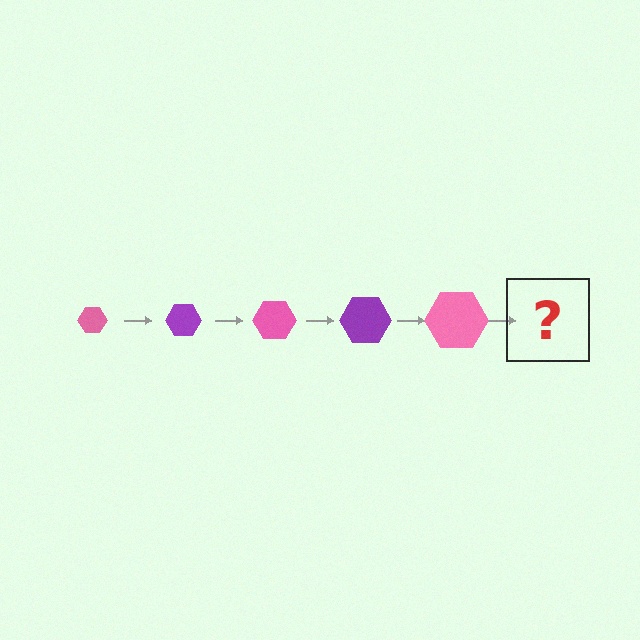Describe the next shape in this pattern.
It should be a purple hexagon, larger than the previous one.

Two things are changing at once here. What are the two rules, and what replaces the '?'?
The two rules are that the hexagon grows larger each step and the color cycles through pink and purple. The '?' should be a purple hexagon, larger than the previous one.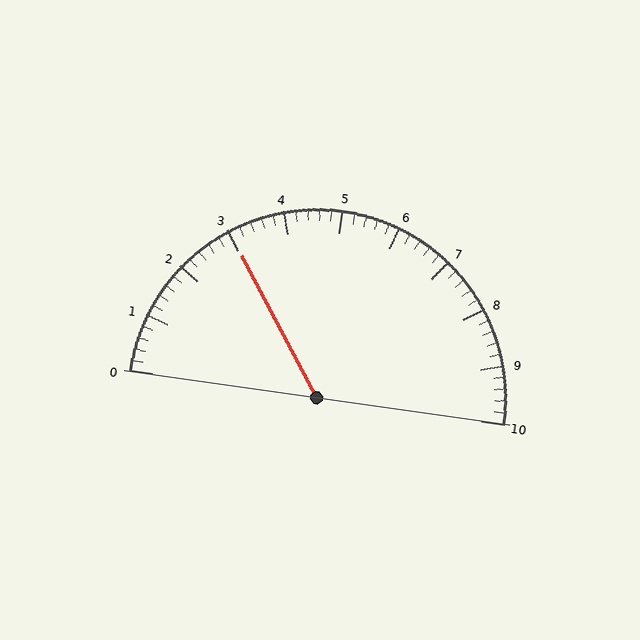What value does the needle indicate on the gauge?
The needle indicates approximately 3.0.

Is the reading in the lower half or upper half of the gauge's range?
The reading is in the lower half of the range (0 to 10).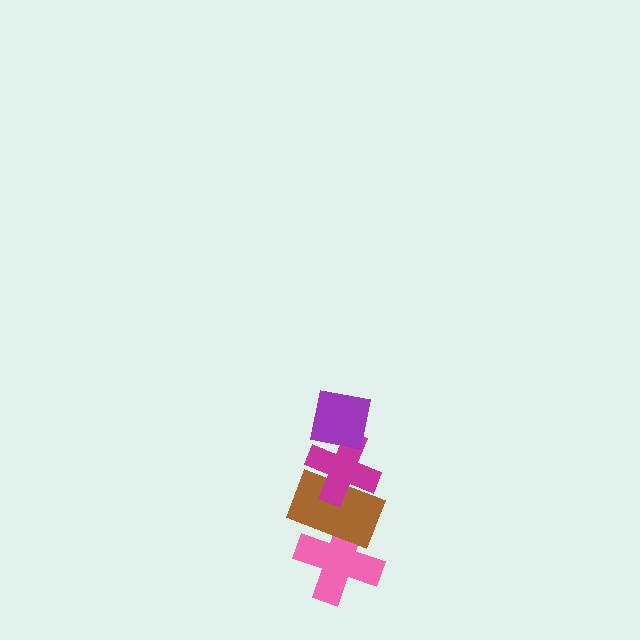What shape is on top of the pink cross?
The brown rectangle is on top of the pink cross.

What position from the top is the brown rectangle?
The brown rectangle is 3rd from the top.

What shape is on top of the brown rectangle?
The magenta cross is on top of the brown rectangle.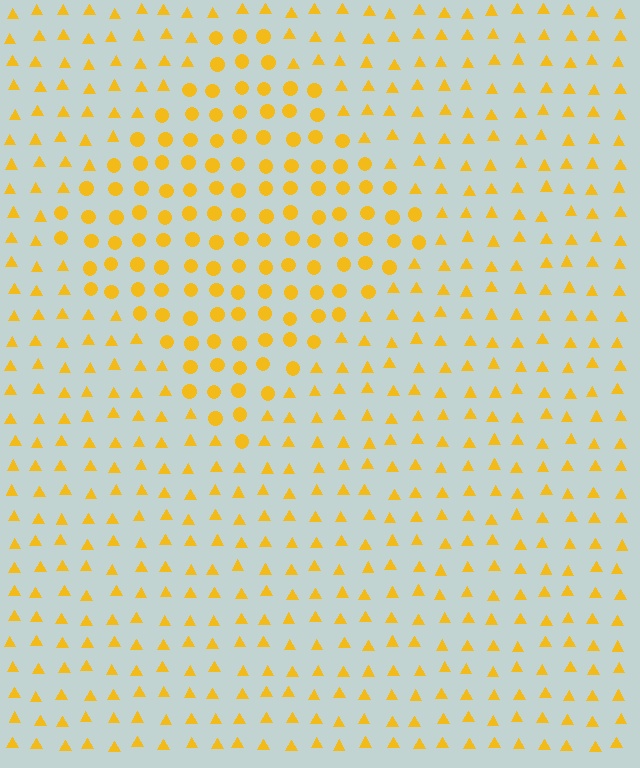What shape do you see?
I see a diamond.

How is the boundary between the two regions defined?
The boundary is defined by a change in element shape: circles inside vs. triangles outside. All elements share the same color and spacing.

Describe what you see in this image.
The image is filled with small yellow elements arranged in a uniform grid. A diamond-shaped region contains circles, while the surrounding area contains triangles. The boundary is defined purely by the change in element shape.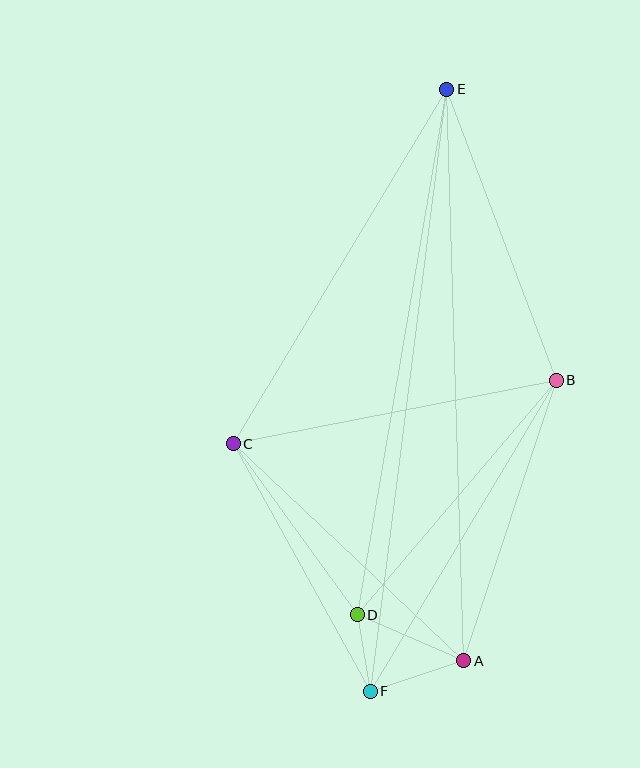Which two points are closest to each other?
Points D and F are closest to each other.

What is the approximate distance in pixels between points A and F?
The distance between A and F is approximately 99 pixels.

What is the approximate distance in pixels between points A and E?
The distance between A and E is approximately 572 pixels.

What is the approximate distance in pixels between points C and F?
The distance between C and F is approximately 283 pixels.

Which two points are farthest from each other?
Points E and F are farthest from each other.